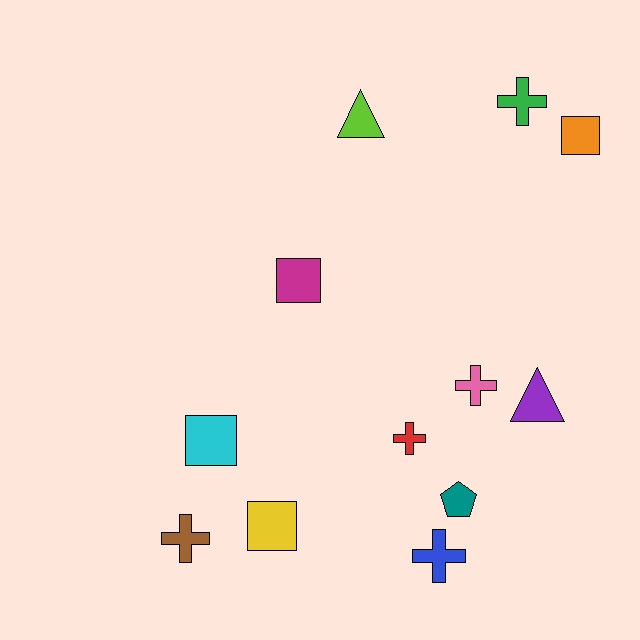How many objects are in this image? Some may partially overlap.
There are 12 objects.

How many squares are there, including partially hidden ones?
There are 4 squares.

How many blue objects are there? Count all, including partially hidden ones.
There is 1 blue object.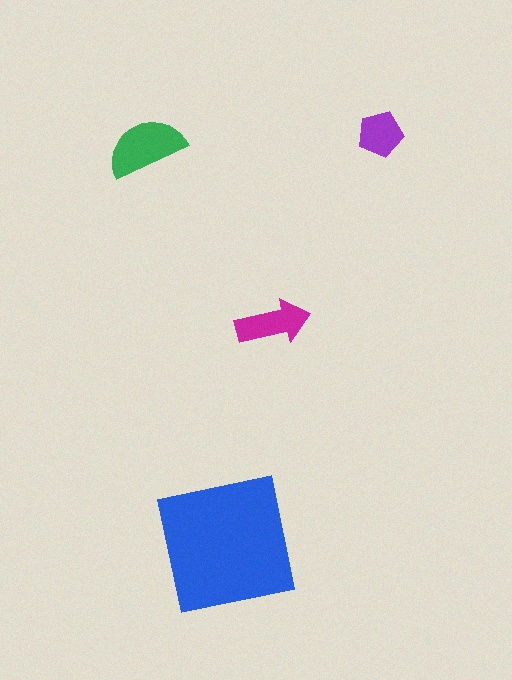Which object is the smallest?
The purple pentagon.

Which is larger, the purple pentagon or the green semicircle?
The green semicircle.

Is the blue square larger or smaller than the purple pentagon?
Larger.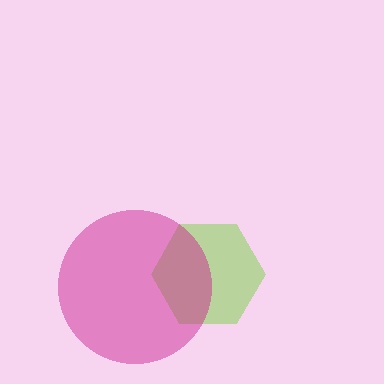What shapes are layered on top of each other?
The layered shapes are: a lime hexagon, a magenta circle.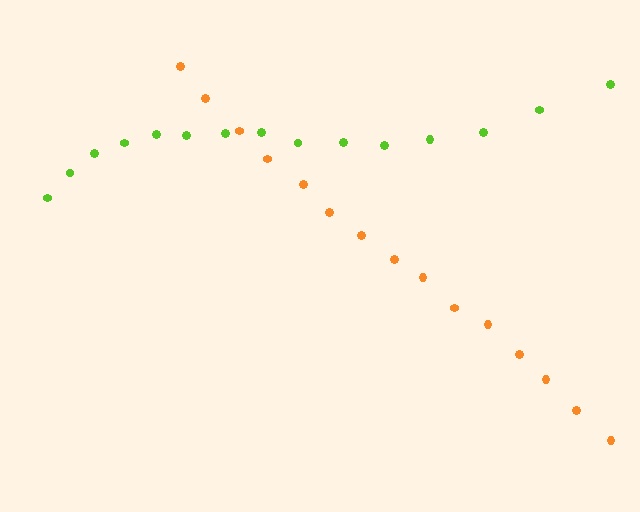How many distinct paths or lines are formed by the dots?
There are 2 distinct paths.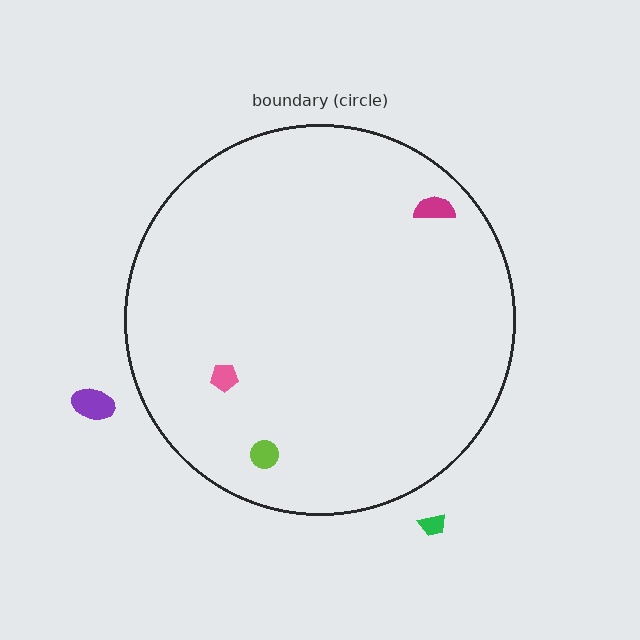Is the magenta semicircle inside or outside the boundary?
Inside.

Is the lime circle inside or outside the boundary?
Inside.